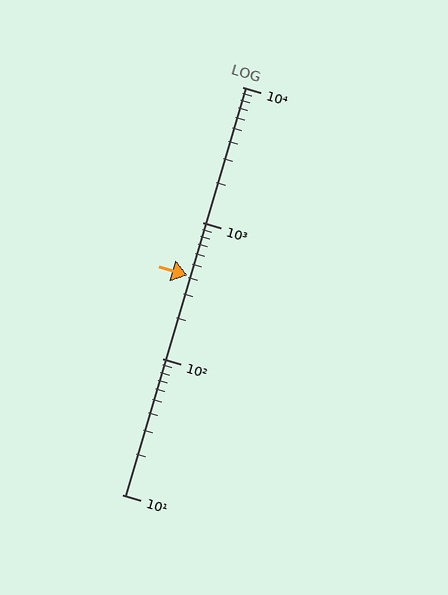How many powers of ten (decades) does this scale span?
The scale spans 3 decades, from 10 to 10000.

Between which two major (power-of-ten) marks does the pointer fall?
The pointer is between 100 and 1000.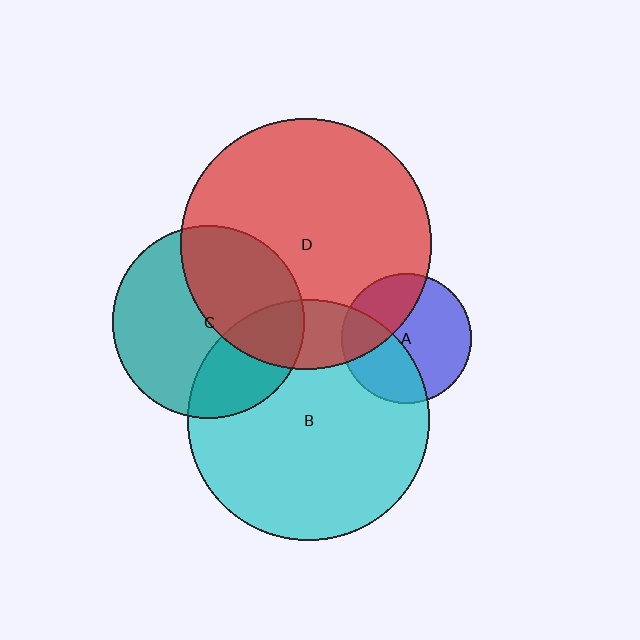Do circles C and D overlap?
Yes.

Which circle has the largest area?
Circle D (red).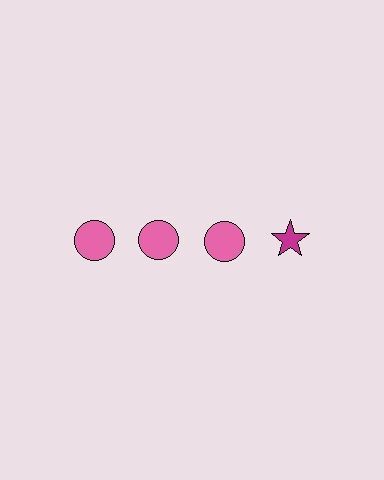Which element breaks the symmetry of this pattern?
The magenta star in the top row, second from right column breaks the symmetry. All other shapes are pink circles.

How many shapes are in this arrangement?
There are 4 shapes arranged in a grid pattern.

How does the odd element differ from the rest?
It differs in both color (magenta instead of pink) and shape (star instead of circle).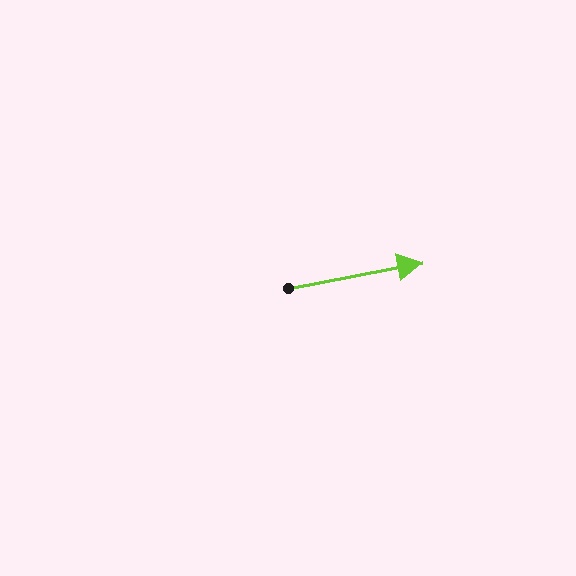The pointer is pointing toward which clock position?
Roughly 3 o'clock.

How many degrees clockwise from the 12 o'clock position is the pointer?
Approximately 79 degrees.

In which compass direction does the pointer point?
East.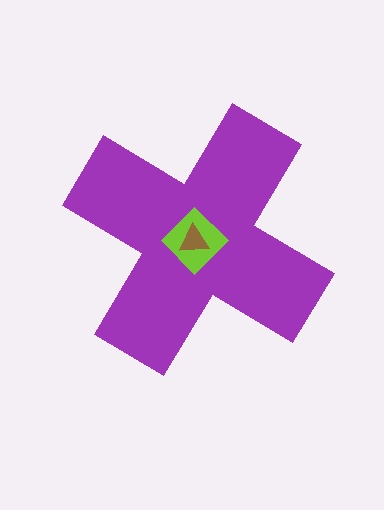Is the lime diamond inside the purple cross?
Yes.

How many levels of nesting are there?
3.